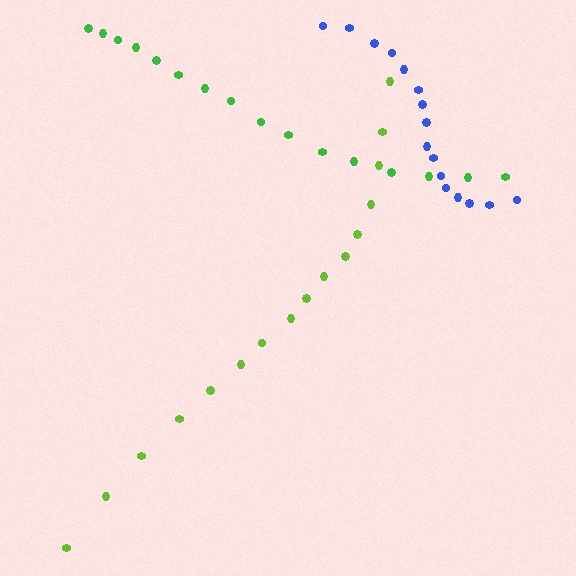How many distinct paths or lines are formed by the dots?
There are 3 distinct paths.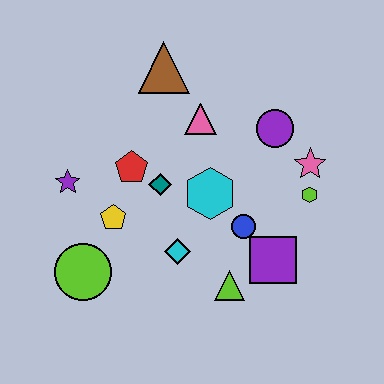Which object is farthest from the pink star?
The lime circle is farthest from the pink star.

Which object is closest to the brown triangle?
The pink triangle is closest to the brown triangle.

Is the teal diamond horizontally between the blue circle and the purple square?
No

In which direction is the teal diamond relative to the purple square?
The teal diamond is to the left of the purple square.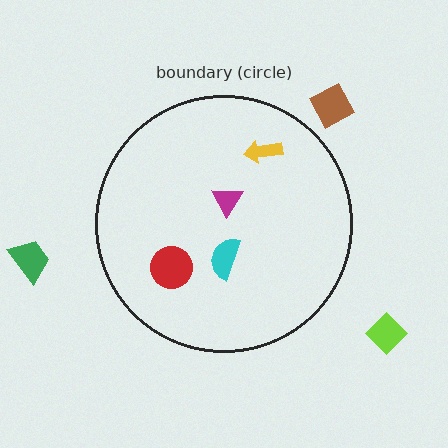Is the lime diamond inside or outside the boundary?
Outside.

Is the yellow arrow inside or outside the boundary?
Inside.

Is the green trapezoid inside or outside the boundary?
Outside.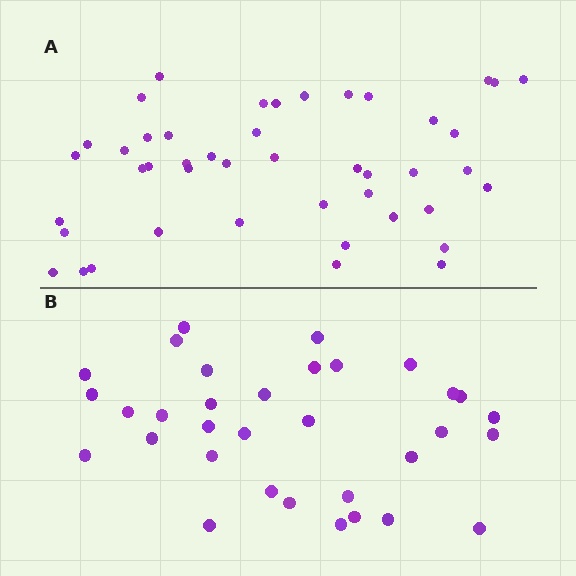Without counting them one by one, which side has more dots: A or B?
Region A (the top region) has more dots.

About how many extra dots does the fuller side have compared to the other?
Region A has roughly 12 or so more dots than region B.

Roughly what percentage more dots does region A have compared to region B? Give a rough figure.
About 35% more.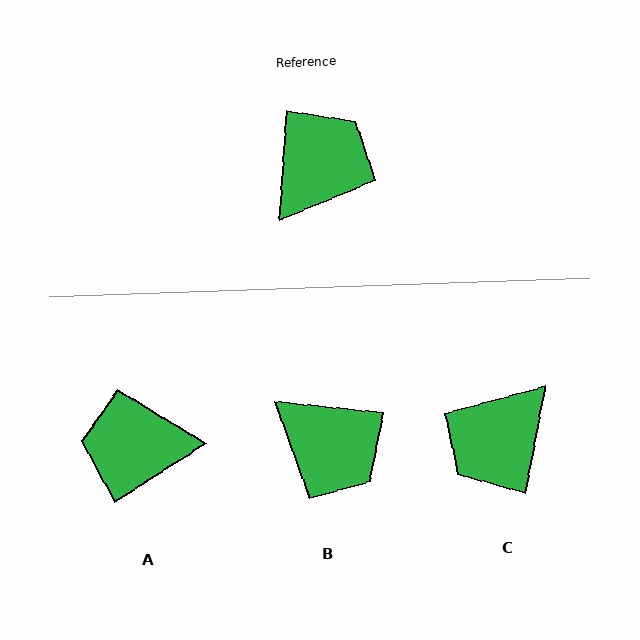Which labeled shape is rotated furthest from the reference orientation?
C, about 173 degrees away.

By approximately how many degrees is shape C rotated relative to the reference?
Approximately 173 degrees counter-clockwise.